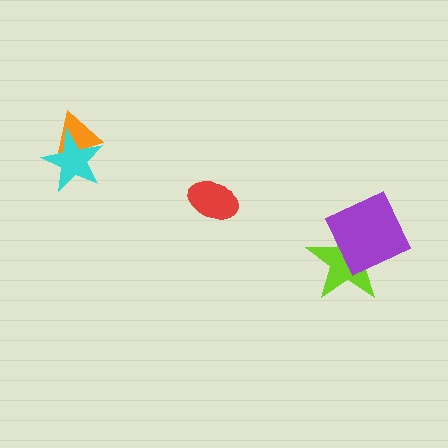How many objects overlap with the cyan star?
1 object overlaps with the cyan star.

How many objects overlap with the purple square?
1 object overlaps with the purple square.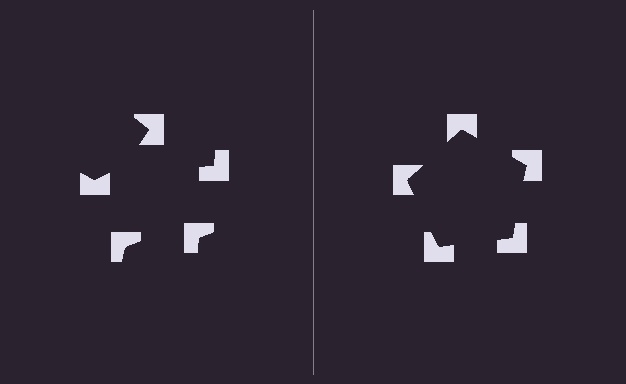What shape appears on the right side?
An illusory pentagon.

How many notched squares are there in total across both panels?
10 — 5 on each side.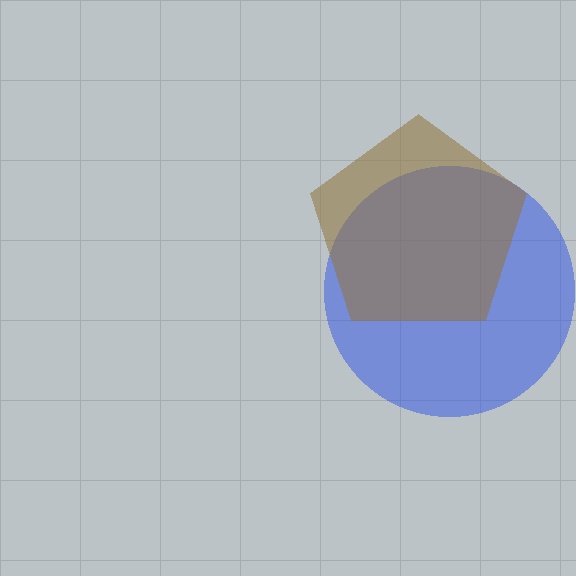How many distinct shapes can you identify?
There are 2 distinct shapes: a blue circle, a brown pentagon.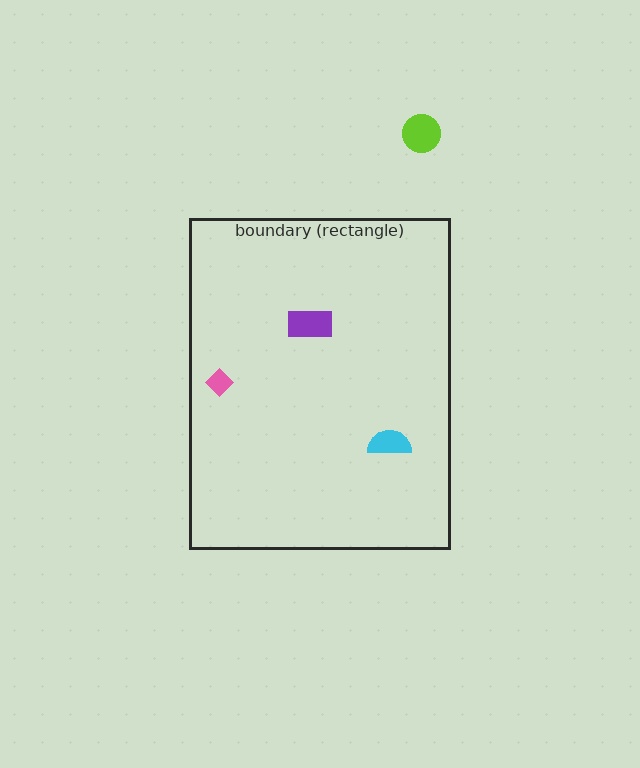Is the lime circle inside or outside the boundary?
Outside.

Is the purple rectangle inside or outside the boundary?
Inside.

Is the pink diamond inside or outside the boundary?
Inside.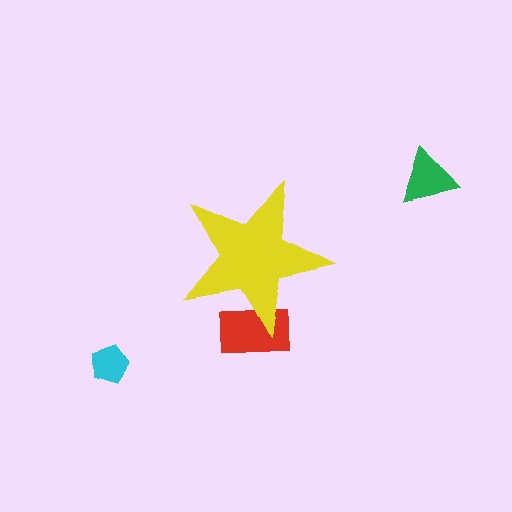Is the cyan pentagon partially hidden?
No, the cyan pentagon is fully visible.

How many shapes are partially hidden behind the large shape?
1 shape is partially hidden.